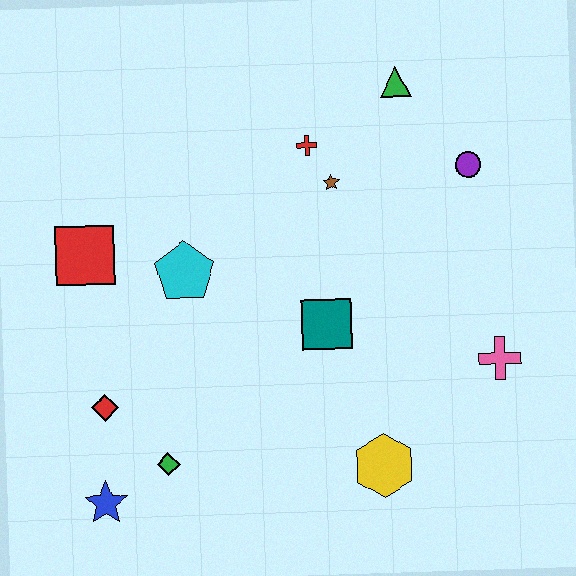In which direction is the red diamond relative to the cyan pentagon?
The red diamond is below the cyan pentagon.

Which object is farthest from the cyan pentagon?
The pink cross is farthest from the cyan pentagon.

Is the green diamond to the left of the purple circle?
Yes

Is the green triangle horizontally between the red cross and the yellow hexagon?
No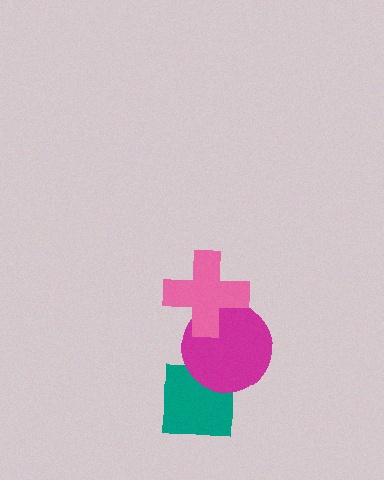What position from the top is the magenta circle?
The magenta circle is 2nd from the top.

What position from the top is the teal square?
The teal square is 3rd from the top.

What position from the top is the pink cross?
The pink cross is 1st from the top.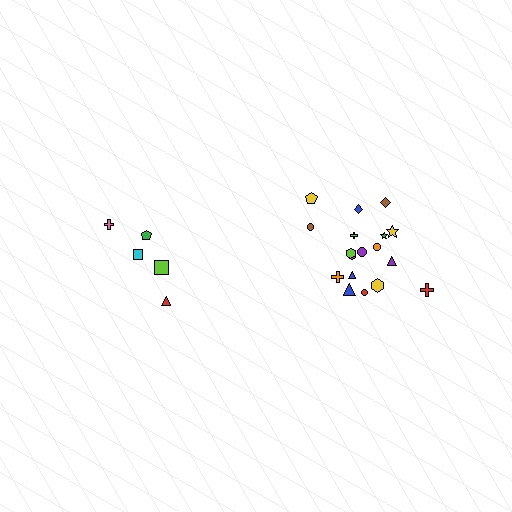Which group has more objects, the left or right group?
The right group.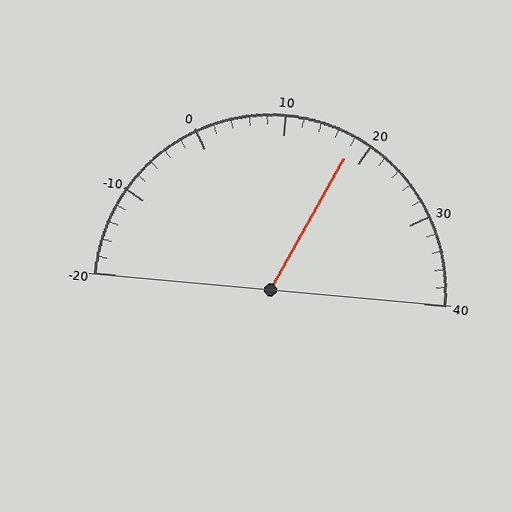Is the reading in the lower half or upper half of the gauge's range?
The reading is in the upper half of the range (-20 to 40).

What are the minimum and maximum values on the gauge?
The gauge ranges from -20 to 40.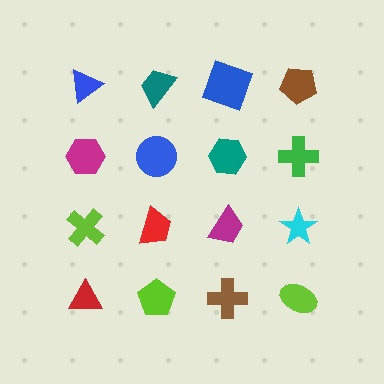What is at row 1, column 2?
A teal trapezoid.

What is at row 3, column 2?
A red trapezoid.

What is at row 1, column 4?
A brown pentagon.